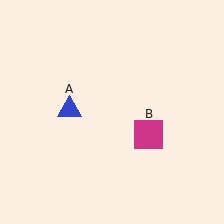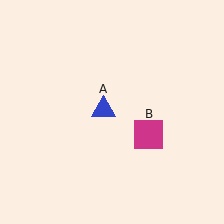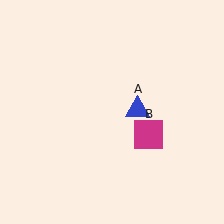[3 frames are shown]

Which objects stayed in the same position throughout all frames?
Magenta square (object B) remained stationary.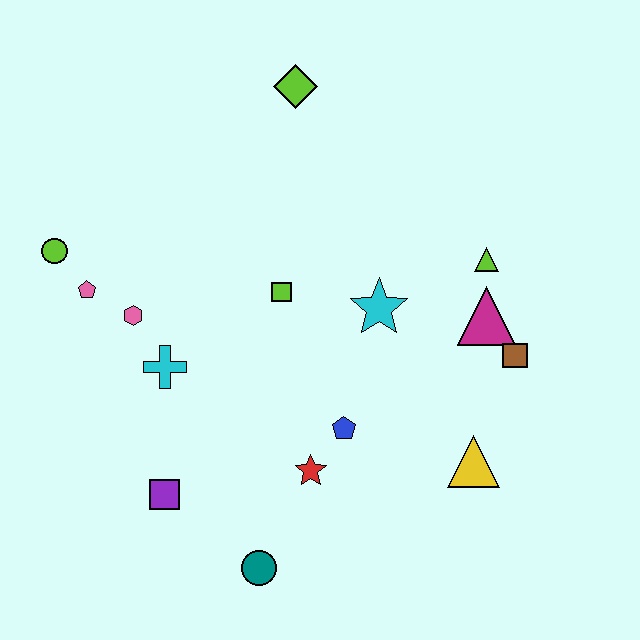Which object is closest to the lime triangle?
The magenta triangle is closest to the lime triangle.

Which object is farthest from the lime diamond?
The teal circle is farthest from the lime diamond.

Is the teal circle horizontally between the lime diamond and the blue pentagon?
No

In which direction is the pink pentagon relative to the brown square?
The pink pentagon is to the left of the brown square.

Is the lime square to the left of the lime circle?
No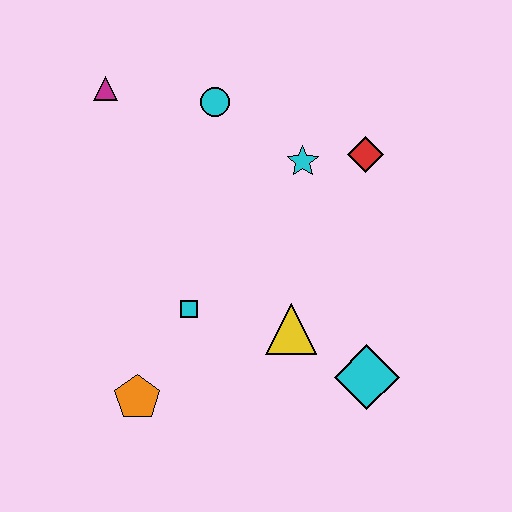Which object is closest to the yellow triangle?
The cyan diamond is closest to the yellow triangle.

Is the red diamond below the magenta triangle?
Yes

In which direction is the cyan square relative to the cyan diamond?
The cyan square is to the left of the cyan diamond.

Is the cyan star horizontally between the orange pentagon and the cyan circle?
No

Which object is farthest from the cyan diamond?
The magenta triangle is farthest from the cyan diamond.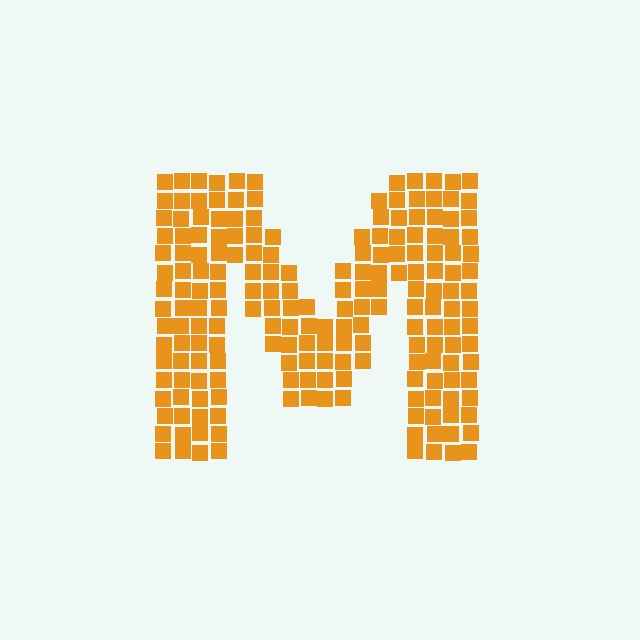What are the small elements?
The small elements are squares.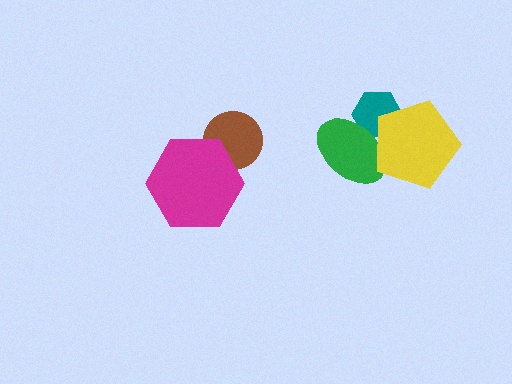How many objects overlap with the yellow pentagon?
2 objects overlap with the yellow pentagon.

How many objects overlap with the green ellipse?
2 objects overlap with the green ellipse.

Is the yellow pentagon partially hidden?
No, no other shape covers it.